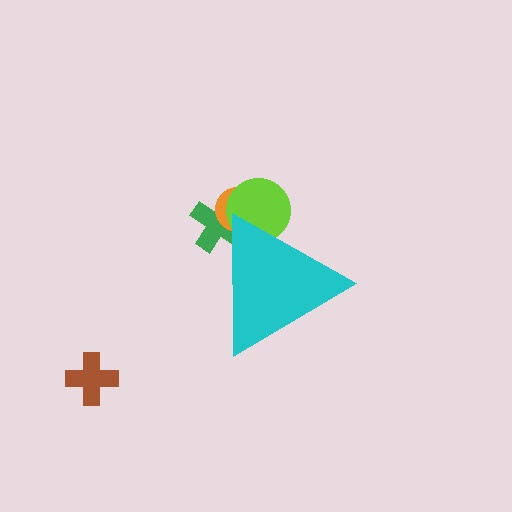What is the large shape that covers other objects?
A cyan triangle.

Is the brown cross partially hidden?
No, the brown cross is fully visible.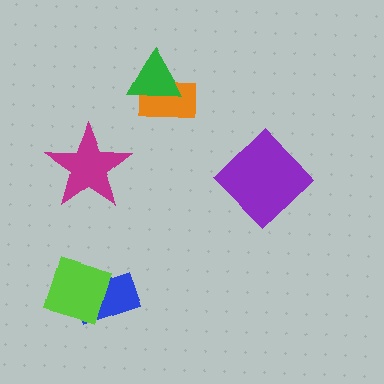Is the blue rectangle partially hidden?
Yes, it is partially covered by another shape.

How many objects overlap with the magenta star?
0 objects overlap with the magenta star.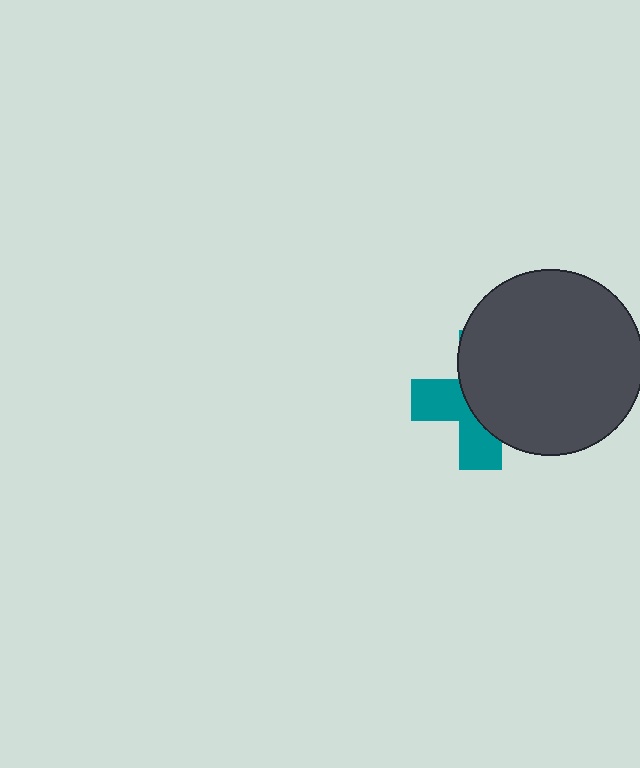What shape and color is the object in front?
The object in front is a dark gray circle.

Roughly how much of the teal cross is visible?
A small part of it is visible (roughly 41%).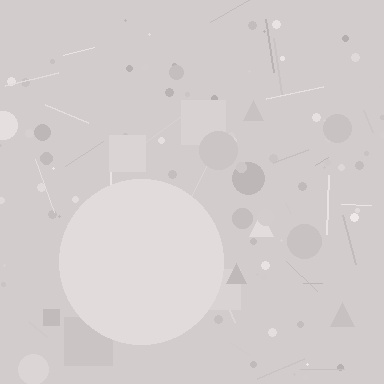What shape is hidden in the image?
A circle is hidden in the image.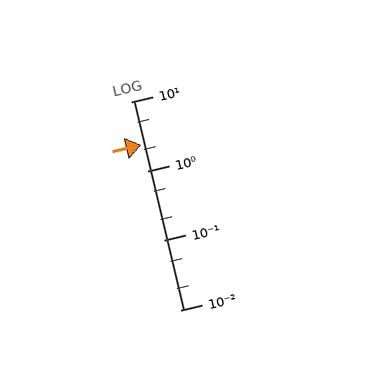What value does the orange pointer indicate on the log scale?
The pointer indicates approximately 2.4.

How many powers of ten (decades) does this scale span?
The scale spans 3 decades, from 0.01 to 10.